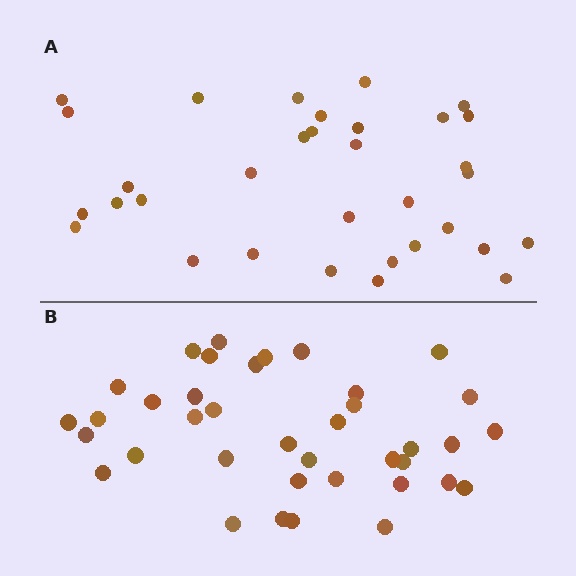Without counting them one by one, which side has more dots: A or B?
Region B (the bottom region) has more dots.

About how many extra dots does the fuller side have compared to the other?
Region B has about 5 more dots than region A.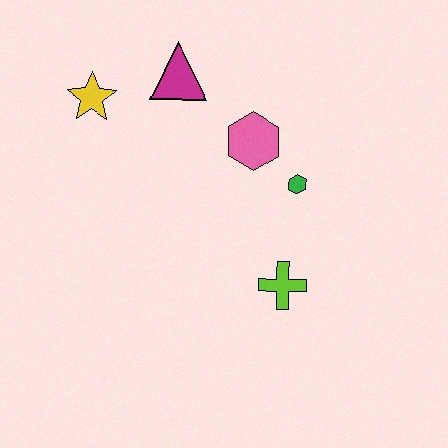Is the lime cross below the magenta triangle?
Yes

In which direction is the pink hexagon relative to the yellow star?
The pink hexagon is to the right of the yellow star.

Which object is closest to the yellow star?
The magenta triangle is closest to the yellow star.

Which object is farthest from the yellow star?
The lime cross is farthest from the yellow star.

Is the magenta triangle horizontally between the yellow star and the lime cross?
Yes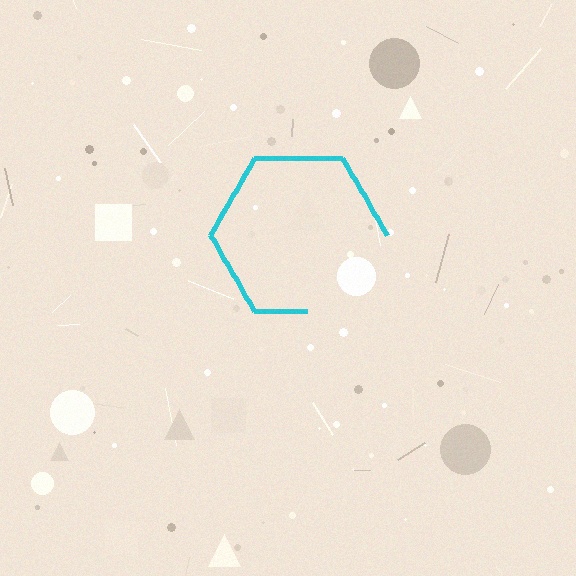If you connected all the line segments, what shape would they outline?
They would outline a hexagon.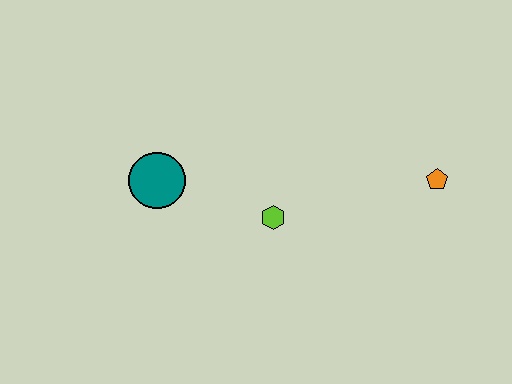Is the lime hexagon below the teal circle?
Yes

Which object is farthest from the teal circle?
The orange pentagon is farthest from the teal circle.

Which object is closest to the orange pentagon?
The lime hexagon is closest to the orange pentagon.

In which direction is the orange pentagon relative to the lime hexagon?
The orange pentagon is to the right of the lime hexagon.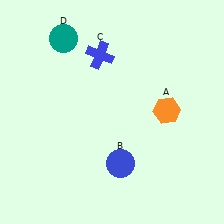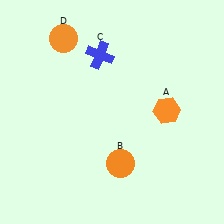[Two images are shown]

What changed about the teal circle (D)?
In Image 1, D is teal. In Image 2, it changed to orange.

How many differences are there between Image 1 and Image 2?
There are 2 differences between the two images.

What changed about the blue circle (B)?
In Image 1, B is blue. In Image 2, it changed to orange.